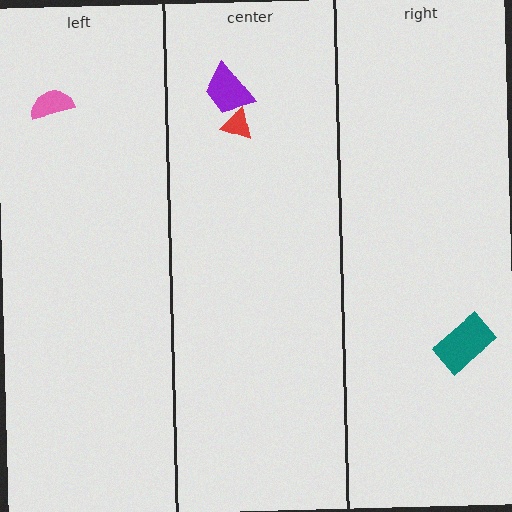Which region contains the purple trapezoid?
The center region.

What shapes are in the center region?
The red triangle, the purple trapezoid.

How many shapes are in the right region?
1.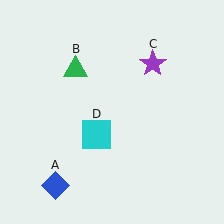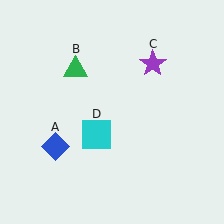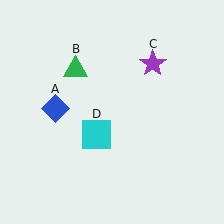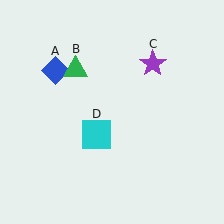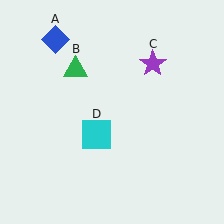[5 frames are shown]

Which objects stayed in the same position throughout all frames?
Green triangle (object B) and purple star (object C) and cyan square (object D) remained stationary.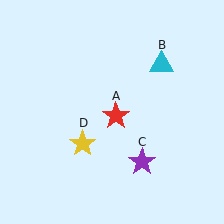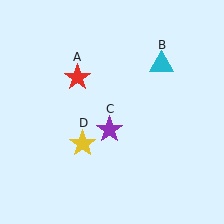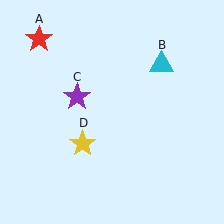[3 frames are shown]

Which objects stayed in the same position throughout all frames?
Cyan triangle (object B) and yellow star (object D) remained stationary.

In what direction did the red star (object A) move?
The red star (object A) moved up and to the left.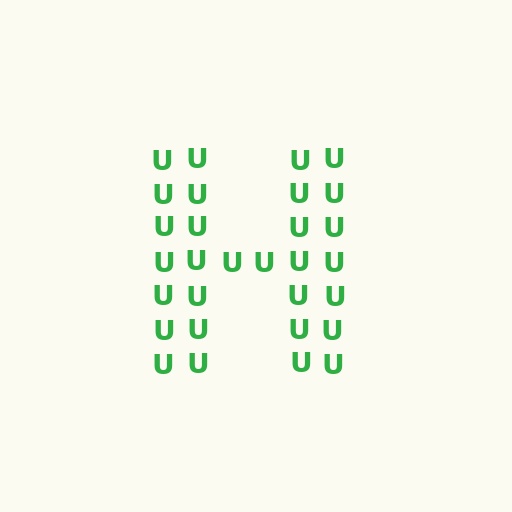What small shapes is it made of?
It is made of small letter U's.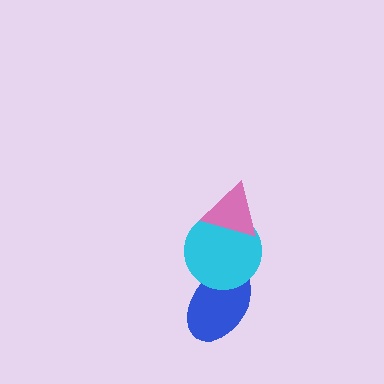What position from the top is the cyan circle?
The cyan circle is 2nd from the top.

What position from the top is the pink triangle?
The pink triangle is 1st from the top.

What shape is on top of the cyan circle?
The pink triangle is on top of the cyan circle.